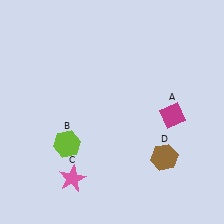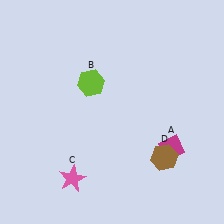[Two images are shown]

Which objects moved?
The objects that moved are: the magenta diamond (A), the lime hexagon (B).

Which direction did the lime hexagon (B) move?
The lime hexagon (B) moved up.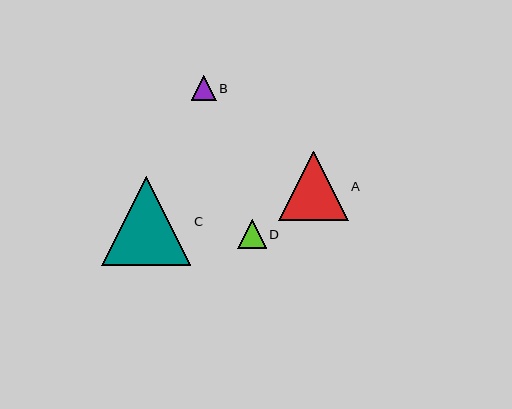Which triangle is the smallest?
Triangle B is the smallest with a size of approximately 25 pixels.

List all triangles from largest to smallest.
From largest to smallest: C, A, D, B.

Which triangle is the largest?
Triangle C is the largest with a size of approximately 89 pixels.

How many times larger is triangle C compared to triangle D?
Triangle C is approximately 3.1 times the size of triangle D.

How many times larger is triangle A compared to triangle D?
Triangle A is approximately 2.5 times the size of triangle D.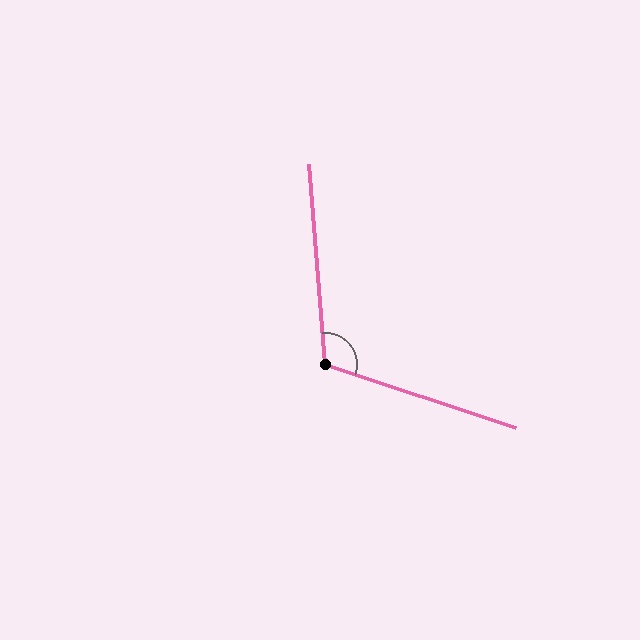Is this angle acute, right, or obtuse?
It is obtuse.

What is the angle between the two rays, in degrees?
Approximately 113 degrees.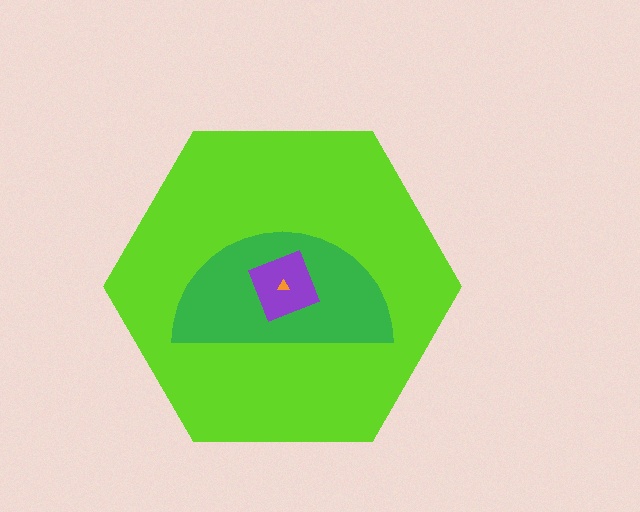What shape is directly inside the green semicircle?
The purple square.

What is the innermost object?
The orange triangle.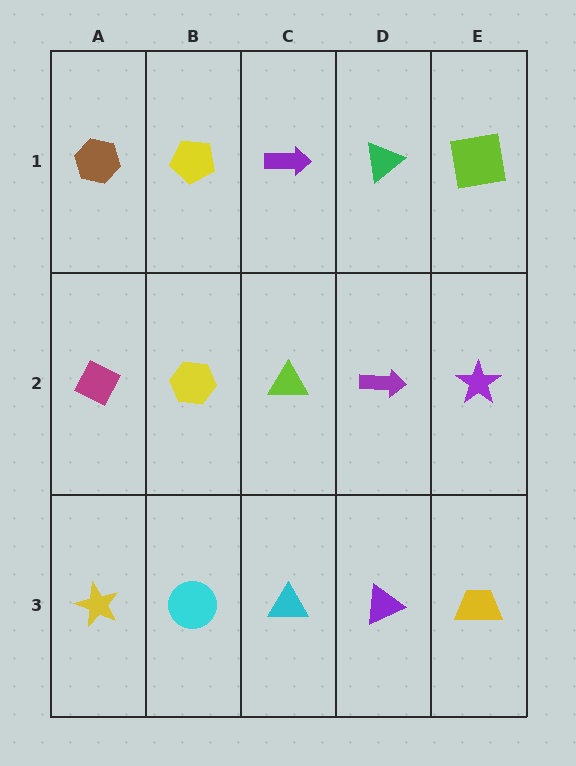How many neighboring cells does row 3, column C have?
3.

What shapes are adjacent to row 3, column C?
A lime triangle (row 2, column C), a cyan circle (row 3, column B), a purple triangle (row 3, column D).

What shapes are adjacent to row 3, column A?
A magenta diamond (row 2, column A), a cyan circle (row 3, column B).